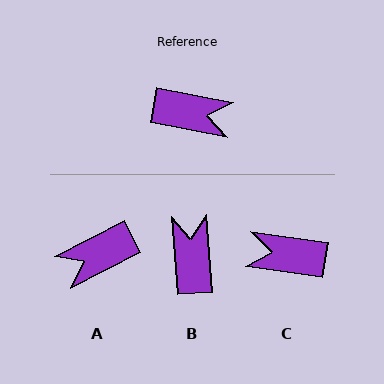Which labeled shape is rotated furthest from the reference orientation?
C, about 177 degrees away.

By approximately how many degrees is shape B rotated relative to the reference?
Approximately 105 degrees counter-clockwise.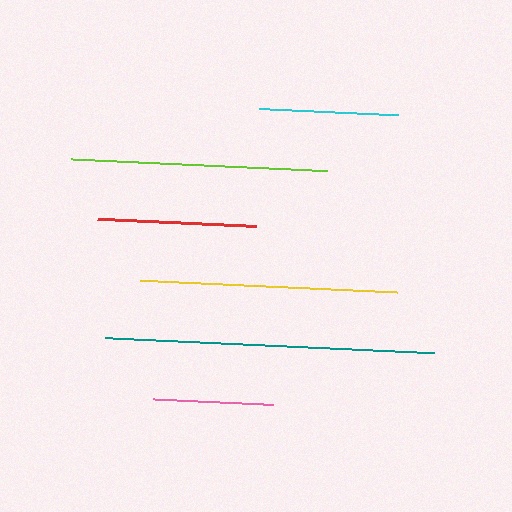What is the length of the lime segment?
The lime segment is approximately 256 pixels long.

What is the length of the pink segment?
The pink segment is approximately 121 pixels long.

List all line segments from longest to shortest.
From longest to shortest: teal, yellow, lime, red, cyan, pink.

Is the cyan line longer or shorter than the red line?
The red line is longer than the cyan line.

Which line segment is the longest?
The teal line is the longest at approximately 329 pixels.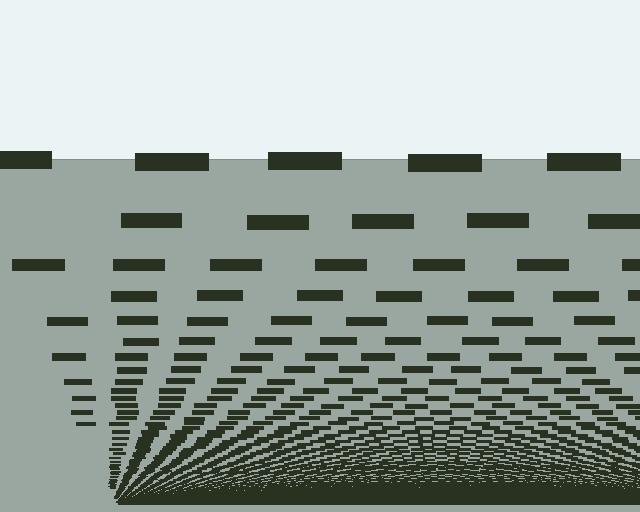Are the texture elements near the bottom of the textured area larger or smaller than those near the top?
Smaller. The gradient is inverted — elements near the bottom are smaller and denser.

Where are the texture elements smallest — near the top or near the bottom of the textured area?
Near the bottom.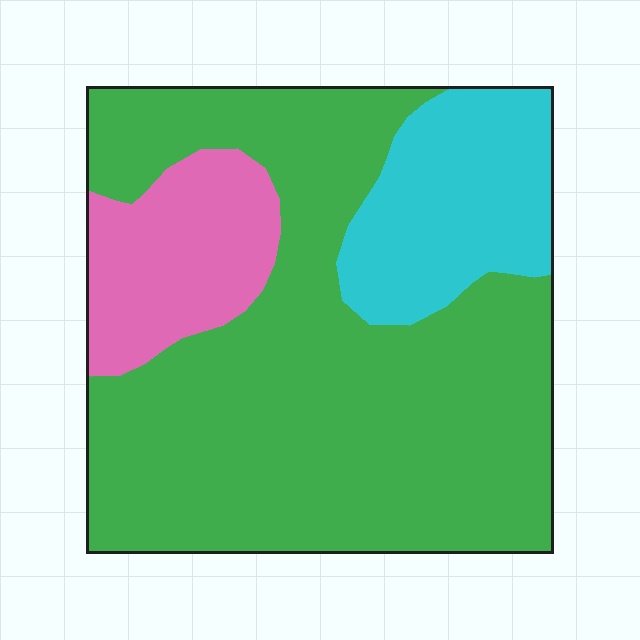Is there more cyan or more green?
Green.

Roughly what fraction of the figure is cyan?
Cyan takes up about one sixth (1/6) of the figure.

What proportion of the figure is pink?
Pink covers roughly 15% of the figure.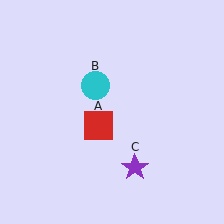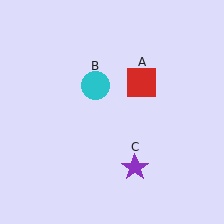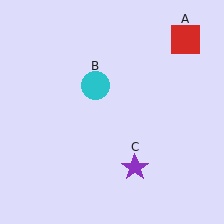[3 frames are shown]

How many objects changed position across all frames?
1 object changed position: red square (object A).